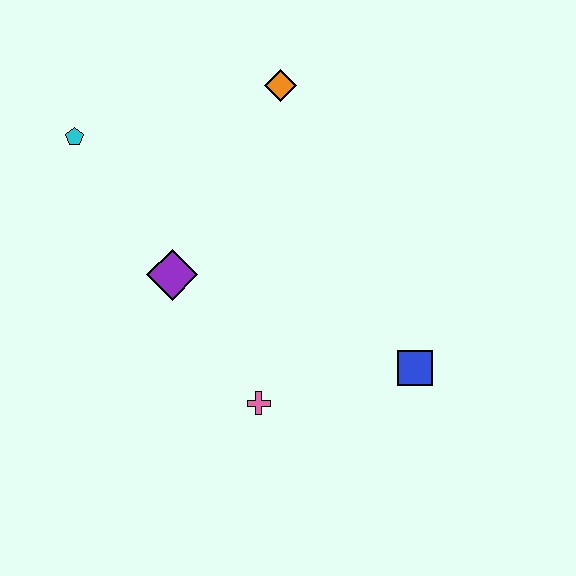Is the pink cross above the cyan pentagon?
No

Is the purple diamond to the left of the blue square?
Yes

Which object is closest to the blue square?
The pink cross is closest to the blue square.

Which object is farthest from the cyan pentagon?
The blue square is farthest from the cyan pentagon.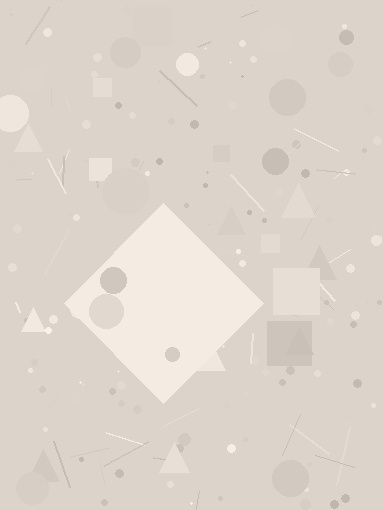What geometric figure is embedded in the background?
A diamond is embedded in the background.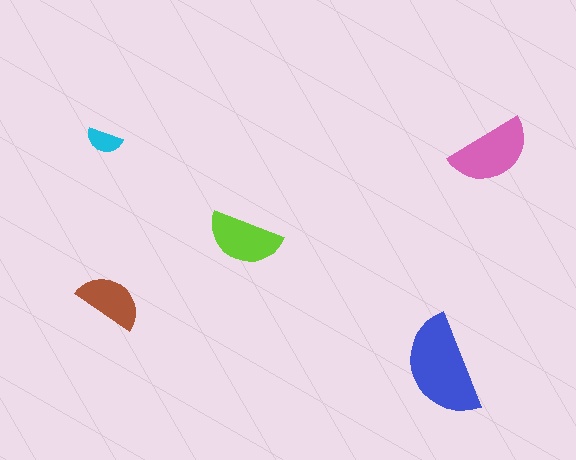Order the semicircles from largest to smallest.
the blue one, the pink one, the lime one, the brown one, the cyan one.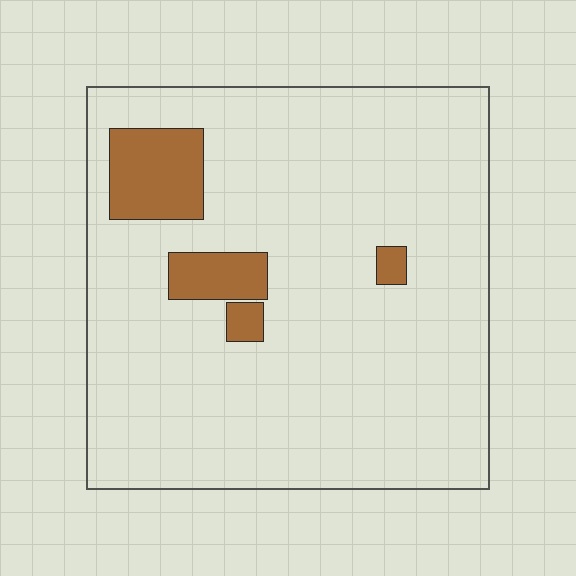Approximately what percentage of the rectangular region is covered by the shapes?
Approximately 10%.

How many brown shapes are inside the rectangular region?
4.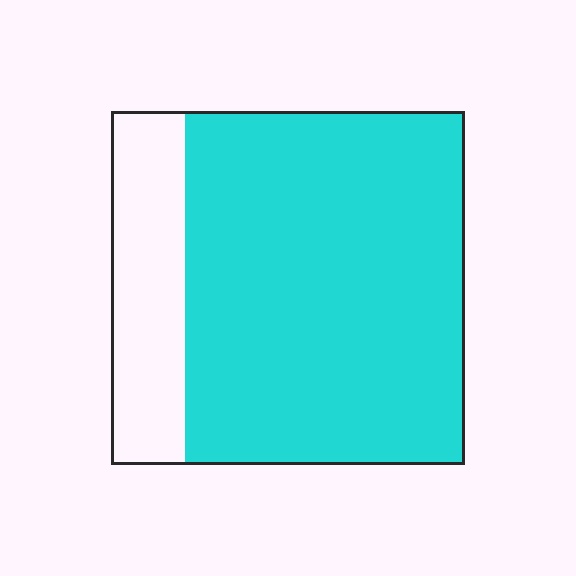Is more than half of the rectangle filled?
Yes.